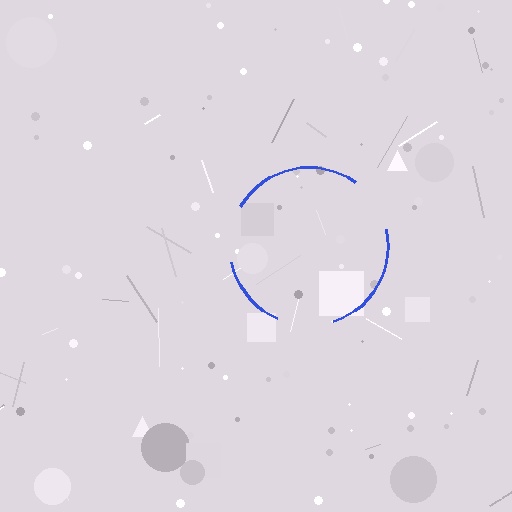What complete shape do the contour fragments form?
The contour fragments form a circle.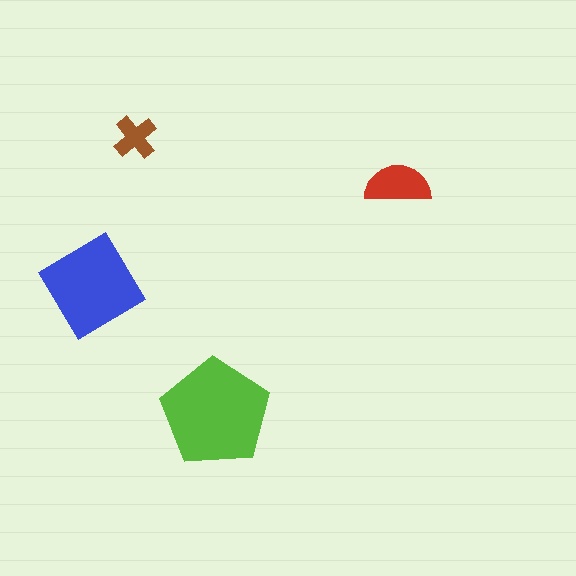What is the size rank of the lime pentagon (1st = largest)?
1st.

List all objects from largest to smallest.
The lime pentagon, the blue diamond, the red semicircle, the brown cross.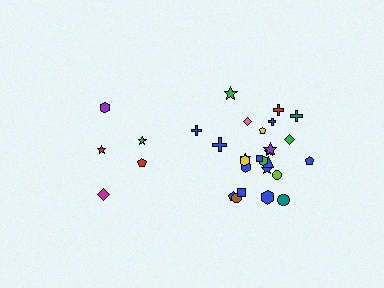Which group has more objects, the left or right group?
The right group.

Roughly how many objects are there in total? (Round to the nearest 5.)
Roughly 30 objects in total.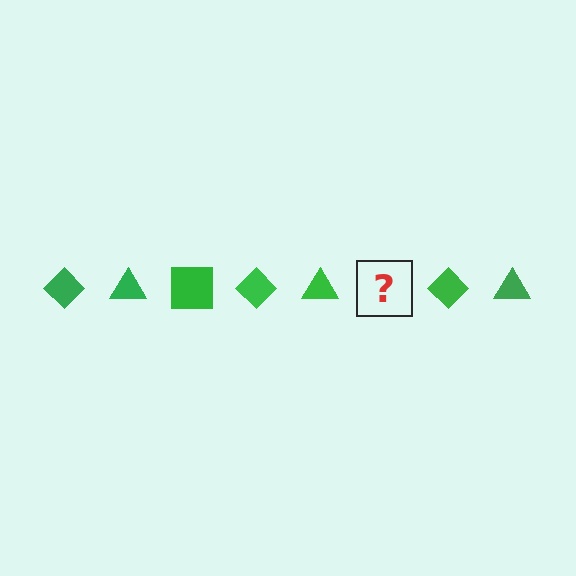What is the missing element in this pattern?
The missing element is a green square.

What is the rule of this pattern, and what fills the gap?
The rule is that the pattern cycles through diamond, triangle, square shapes in green. The gap should be filled with a green square.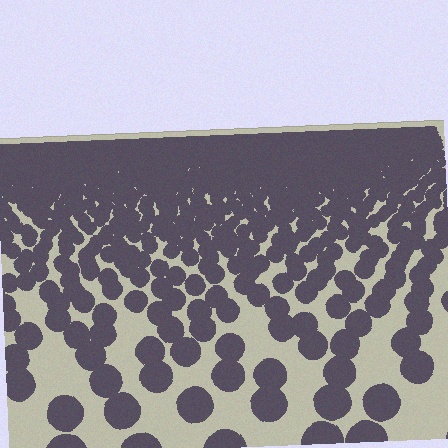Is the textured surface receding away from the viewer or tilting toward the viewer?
The surface is receding away from the viewer. Texture elements get smaller and denser toward the top.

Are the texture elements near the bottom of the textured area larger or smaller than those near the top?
Larger. Near the bottom, elements are closer to the viewer and appear at a bigger on-screen size.